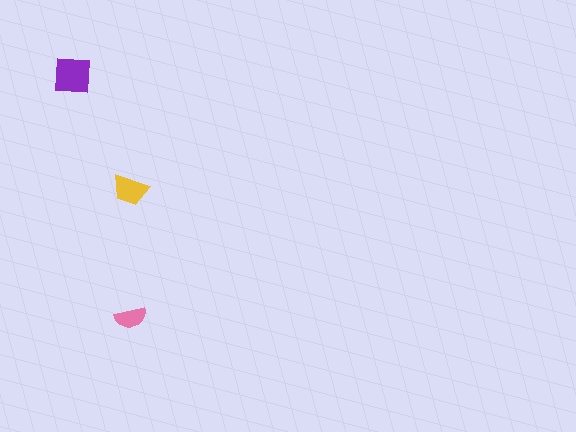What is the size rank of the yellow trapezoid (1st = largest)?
2nd.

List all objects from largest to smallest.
The purple square, the yellow trapezoid, the pink semicircle.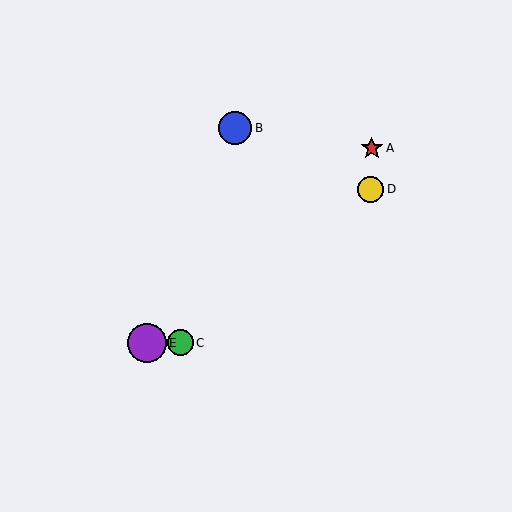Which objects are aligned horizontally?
Objects C, E are aligned horizontally.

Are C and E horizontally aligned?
Yes, both are at y≈343.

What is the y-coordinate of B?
Object B is at y≈128.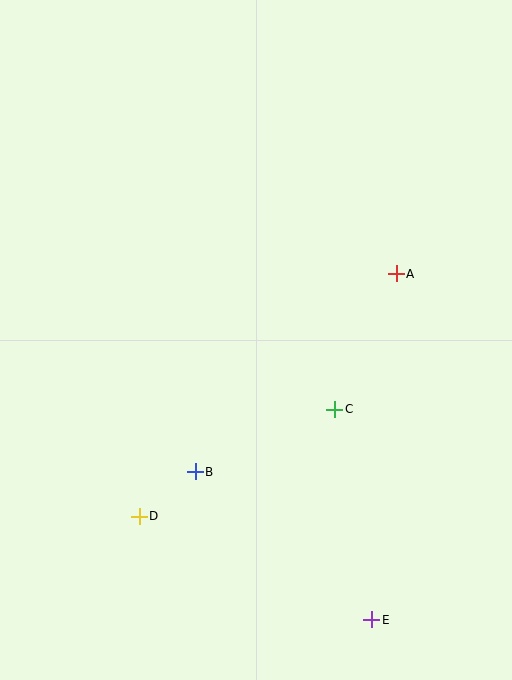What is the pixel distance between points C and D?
The distance between C and D is 223 pixels.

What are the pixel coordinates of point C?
Point C is at (335, 409).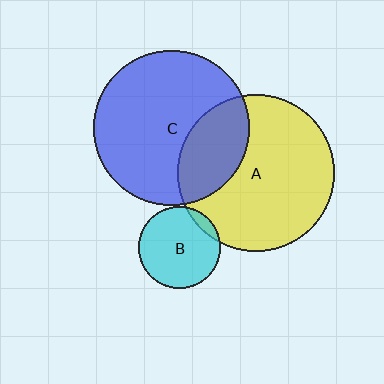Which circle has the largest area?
Circle A (yellow).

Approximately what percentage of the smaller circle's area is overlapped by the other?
Approximately 10%.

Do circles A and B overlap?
Yes.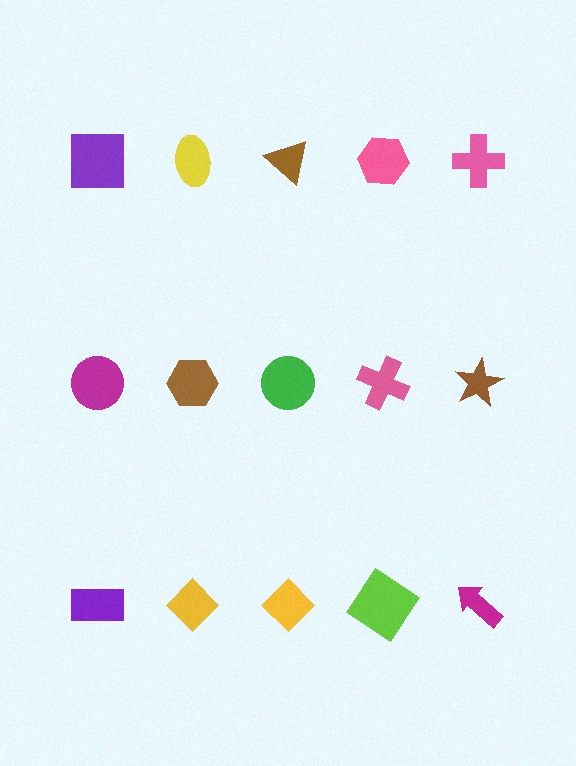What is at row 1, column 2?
A yellow ellipse.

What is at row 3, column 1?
A purple rectangle.